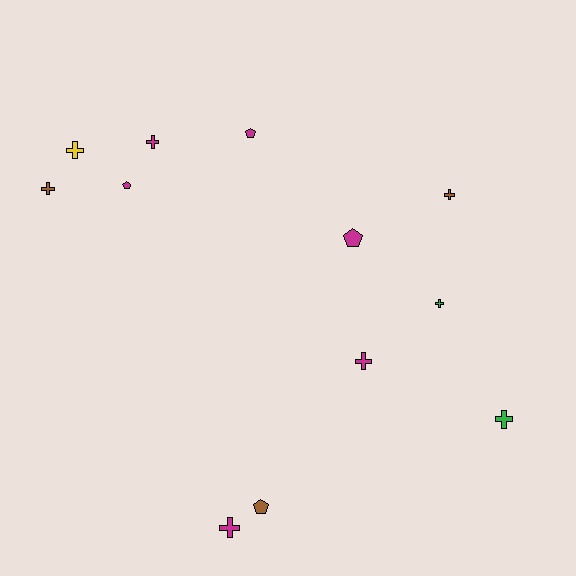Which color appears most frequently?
Magenta, with 6 objects.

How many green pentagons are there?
There are no green pentagons.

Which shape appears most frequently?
Cross, with 8 objects.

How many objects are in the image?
There are 12 objects.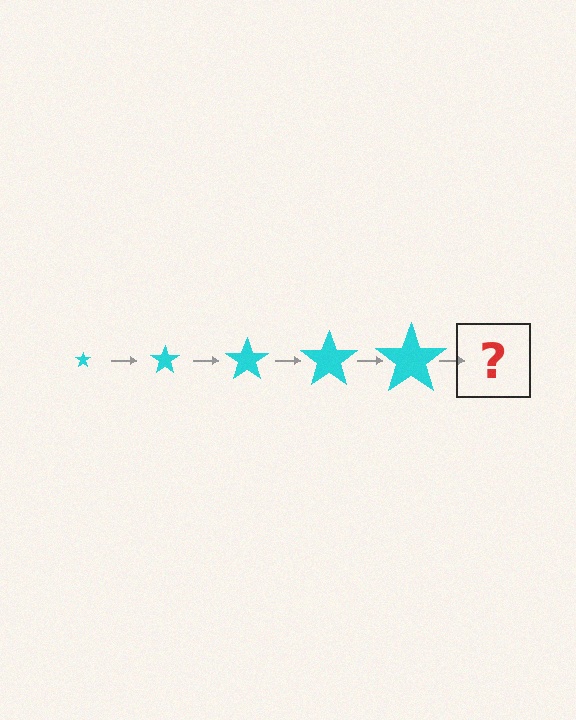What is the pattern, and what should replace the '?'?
The pattern is that the star gets progressively larger each step. The '?' should be a cyan star, larger than the previous one.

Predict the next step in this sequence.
The next step is a cyan star, larger than the previous one.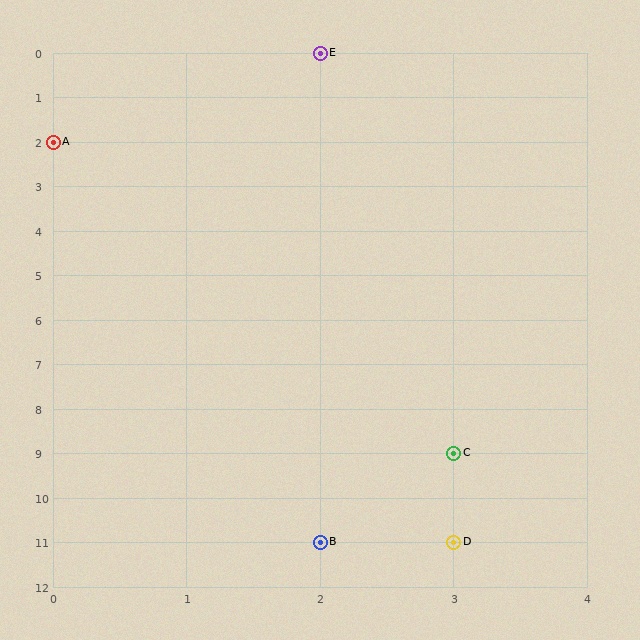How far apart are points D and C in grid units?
Points D and C are 2 rows apart.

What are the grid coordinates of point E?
Point E is at grid coordinates (2, 0).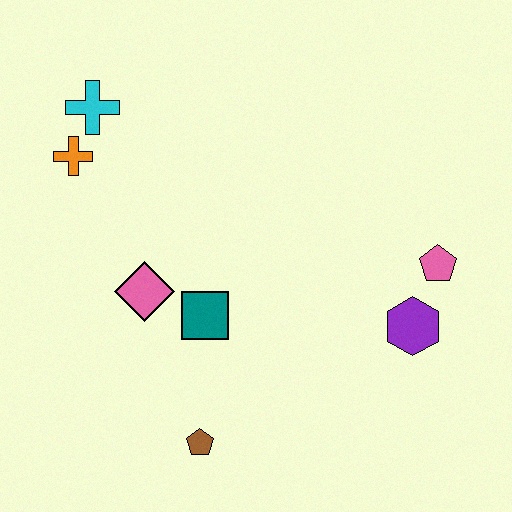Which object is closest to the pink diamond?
The teal square is closest to the pink diamond.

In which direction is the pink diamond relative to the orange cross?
The pink diamond is below the orange cross.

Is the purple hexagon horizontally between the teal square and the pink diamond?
No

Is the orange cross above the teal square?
Yes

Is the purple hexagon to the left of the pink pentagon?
Yes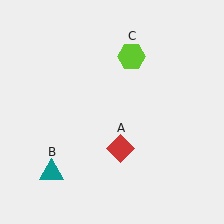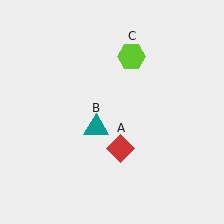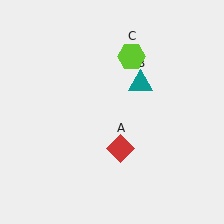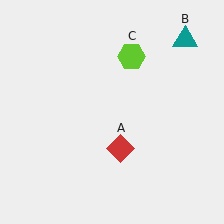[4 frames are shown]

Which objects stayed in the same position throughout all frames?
Red diamond (object A) and lime hexagon (object C) remained stationary.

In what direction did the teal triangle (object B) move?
The teal triangle (object B) moved up and to the right.